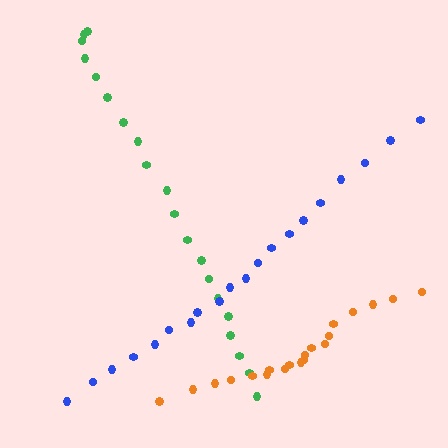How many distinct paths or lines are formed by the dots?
There are 3 distinct paths.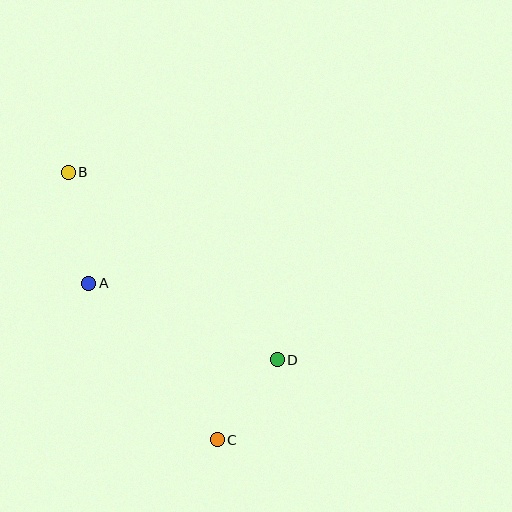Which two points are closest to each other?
Points C and D are closest to each other.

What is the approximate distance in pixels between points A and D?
The distance between A and D is approximately 203 pixels.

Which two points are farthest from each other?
Points B and C are farthest from each other.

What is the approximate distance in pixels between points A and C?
The distance between A and C is approximately 202 pixels.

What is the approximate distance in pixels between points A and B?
The distance between A and B is approximately 113 pixels.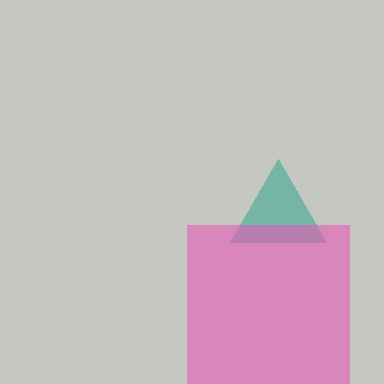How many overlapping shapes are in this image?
There are 2 overlapping shapes in the image.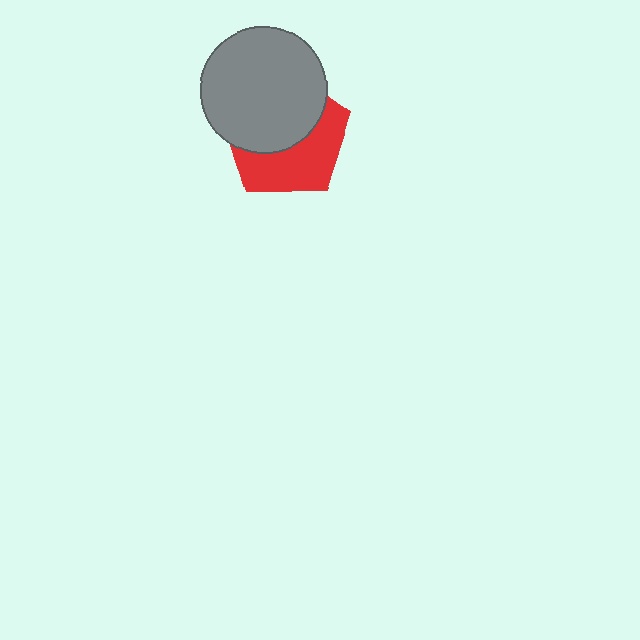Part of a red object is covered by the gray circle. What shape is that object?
It is a pentagon.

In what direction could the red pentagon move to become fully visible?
The red pentagon could move down. That would shift it out from behind the gray circle entirely.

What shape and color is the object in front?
The object in front is a gray circle.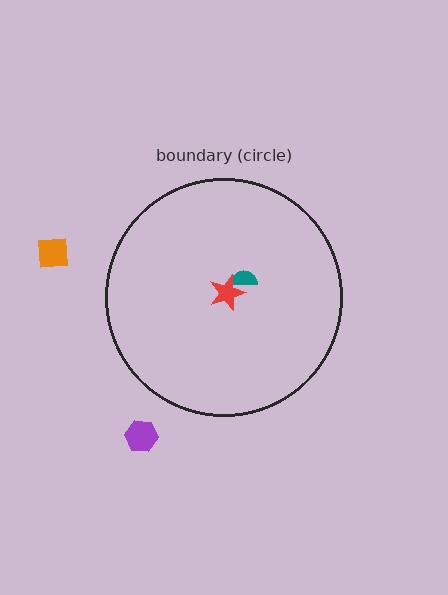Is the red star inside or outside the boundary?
Inside.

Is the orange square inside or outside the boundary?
Outside.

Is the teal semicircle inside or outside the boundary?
Inside.